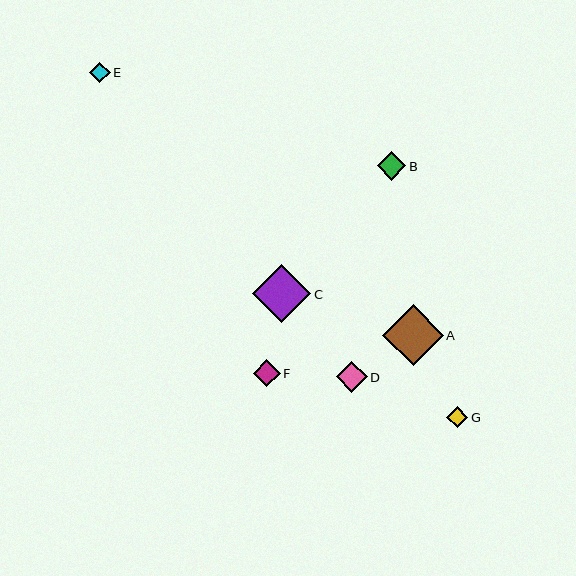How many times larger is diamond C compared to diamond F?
Diamond C is approximately 2.2 times the size of diamond F.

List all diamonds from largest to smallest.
From largest to smallest: A, C, D, B, F, G, E.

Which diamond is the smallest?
Diamond E is the smallest with a size of approximately 21 pixels.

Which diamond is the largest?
Diamond A is the largest with a size of approximately 61 pixels.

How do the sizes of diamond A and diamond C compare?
Diamond A and diamond C are approximately the same size.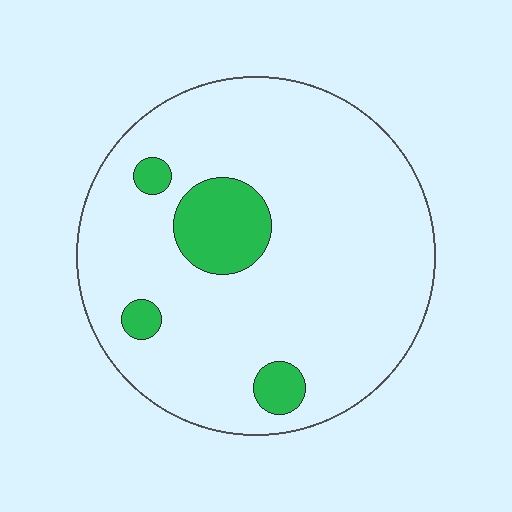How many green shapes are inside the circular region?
4.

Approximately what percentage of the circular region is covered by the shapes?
Approximately 10%.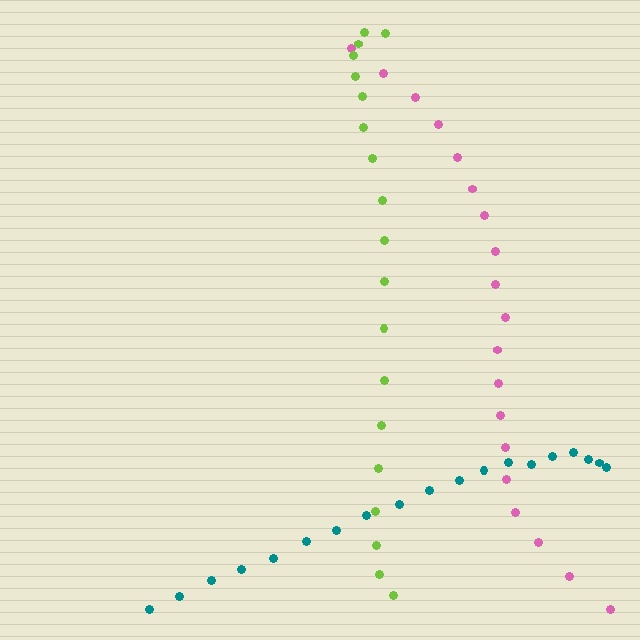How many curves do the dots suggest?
There are 3 distinct paths.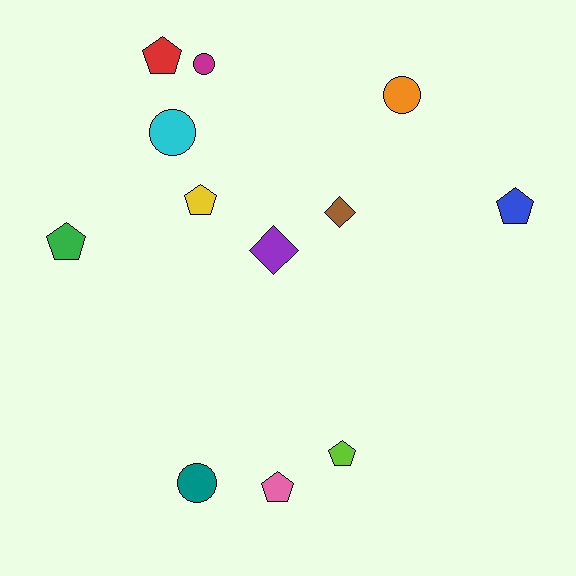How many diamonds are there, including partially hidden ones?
There are 2 diamonds.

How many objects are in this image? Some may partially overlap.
There are 12 objects.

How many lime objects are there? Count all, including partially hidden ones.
There is 1 lime object.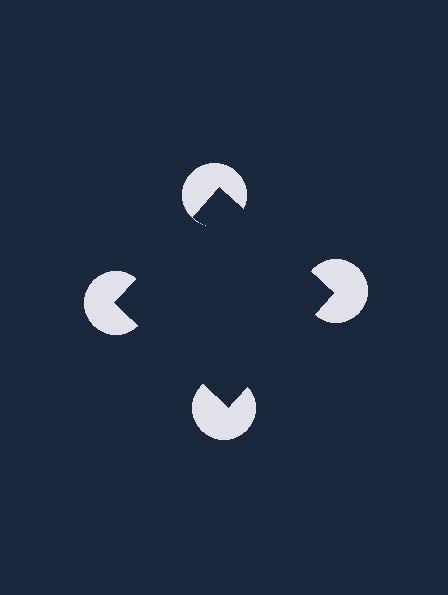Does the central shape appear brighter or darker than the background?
It typically appears slightly darker than the background, even though no actual brightness change is drawn.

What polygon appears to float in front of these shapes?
An illusory square — its edges are inferred from the aligned wedge cuts in the pac-man discs, not physically drawn.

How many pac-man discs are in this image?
There are 4 — one at each vertex of the illusory square.